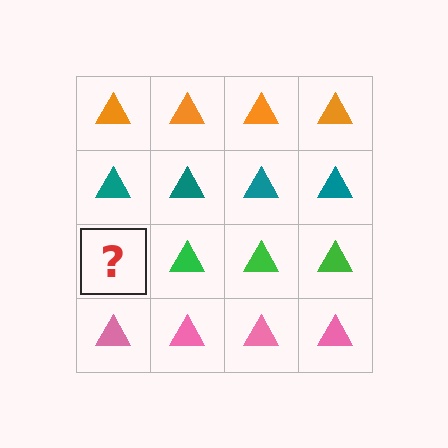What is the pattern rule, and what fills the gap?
The rule is that each row has a consistent color. The gap should be filled with a green triangle.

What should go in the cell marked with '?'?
The missing cell should contain a green triangle.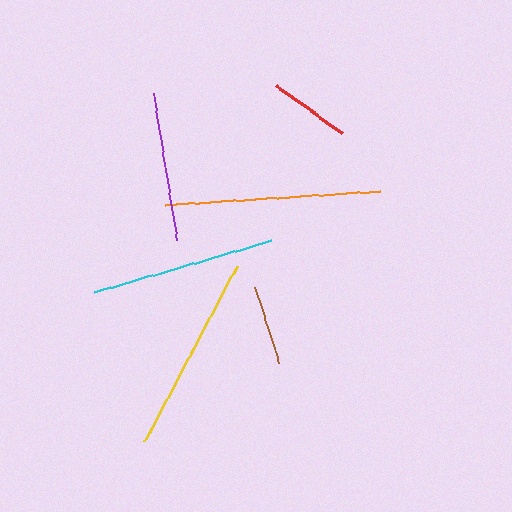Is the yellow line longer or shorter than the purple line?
The yellow line is longer than the purple line.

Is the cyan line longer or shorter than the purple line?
The cyan line is longer than the purple line.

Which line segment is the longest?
The orange line is the longest at approximately 215 pixels.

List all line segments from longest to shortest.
From longest to shortest: orange, yellow, cyan, purple, red, brown.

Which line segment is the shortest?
The brown line is the shortest at approximately 79 pixels.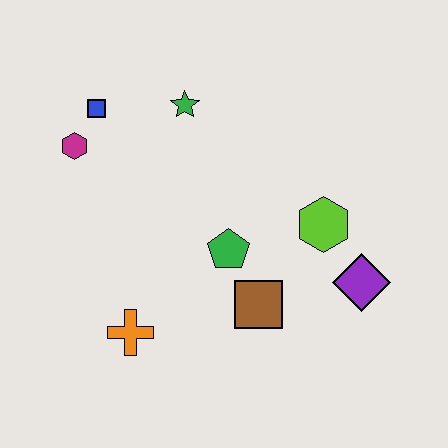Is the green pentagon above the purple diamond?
Yes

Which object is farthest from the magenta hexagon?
The purple diamond is farthest from the magenta hexagon.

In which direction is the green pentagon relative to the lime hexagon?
The green pentagon is to the left of the lime hexagon.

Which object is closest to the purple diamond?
The lime hexagon is closest to the purple diamond.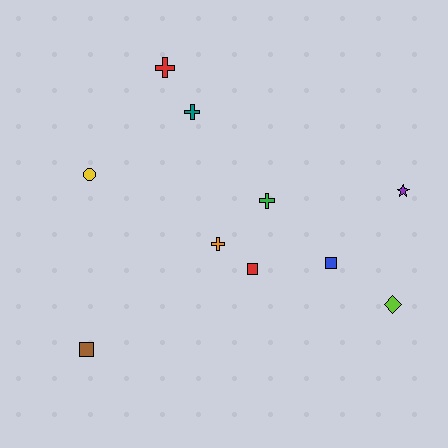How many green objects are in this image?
There is 1 green object.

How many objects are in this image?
There are 10 objects.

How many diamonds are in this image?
There is 1 diamond.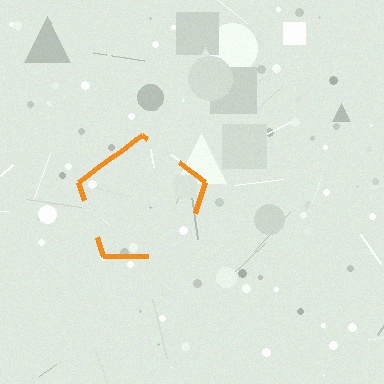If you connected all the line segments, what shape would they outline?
They would outline a pentagon.